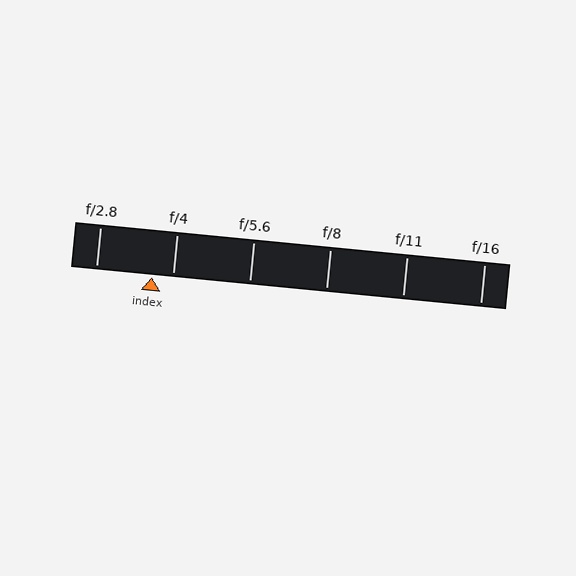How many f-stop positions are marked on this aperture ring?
There are 6 f-stop positions marked.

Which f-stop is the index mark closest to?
The index mark is closest to f/4.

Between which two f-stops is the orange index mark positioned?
The index mark is between f/2.8 and f/4.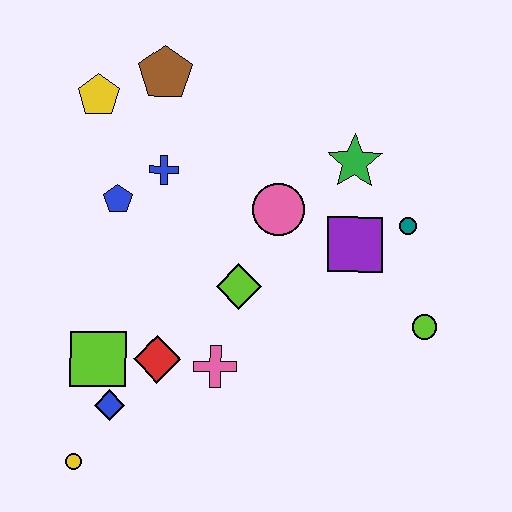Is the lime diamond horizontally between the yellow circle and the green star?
Yes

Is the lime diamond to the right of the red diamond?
Yes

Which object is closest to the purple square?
The teal circle is closest to the purple square.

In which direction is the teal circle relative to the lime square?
The teal circle is to the right of the lime square.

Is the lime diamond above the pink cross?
Yes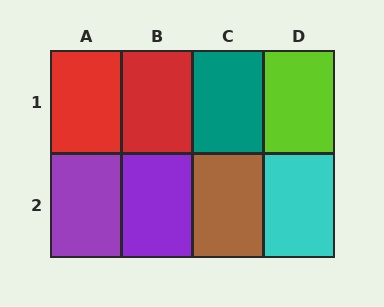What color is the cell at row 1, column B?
Red.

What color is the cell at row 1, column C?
Teal.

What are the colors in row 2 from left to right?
Purple, purple, brown, cyan.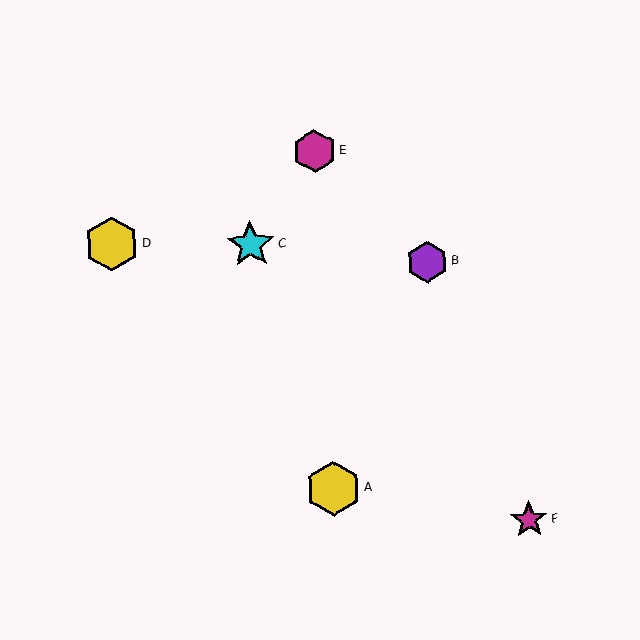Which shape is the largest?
The yellow hexagon (labeled D) is the largest.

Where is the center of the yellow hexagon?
The center of the yellow hexagon is at (112, 244).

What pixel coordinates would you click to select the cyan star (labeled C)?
Click at (251, 245) to select the cyan star C.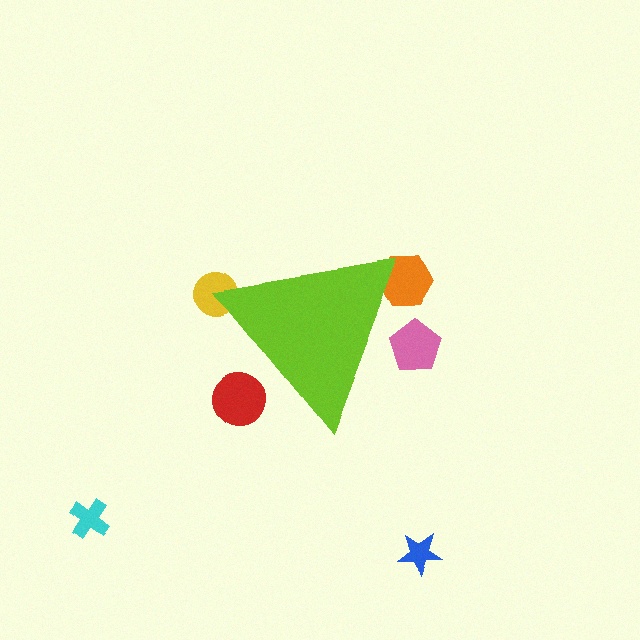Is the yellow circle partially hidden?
Yes, the yellow circle is partially hidden behind the lime triangle.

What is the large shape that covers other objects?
A lime triangle.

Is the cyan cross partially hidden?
No, the cyan cross is fully visible.